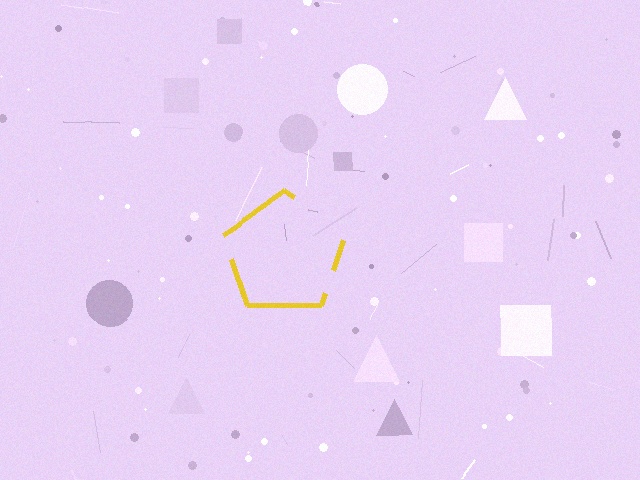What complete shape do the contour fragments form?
The contour fragments form a pentagon.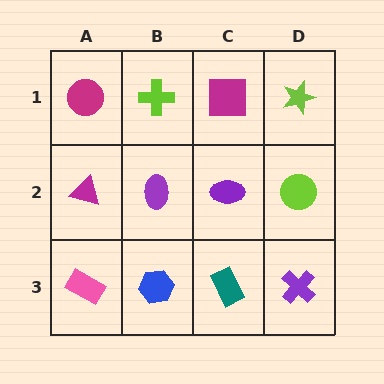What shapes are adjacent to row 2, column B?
A lime cross (row 1, column B), a blue hexagon (row 3, column B), a magenta triangle (row 2, column A), a purple ellipse (row 2, column C).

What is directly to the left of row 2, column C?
A purple ellipse.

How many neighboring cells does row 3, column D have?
2.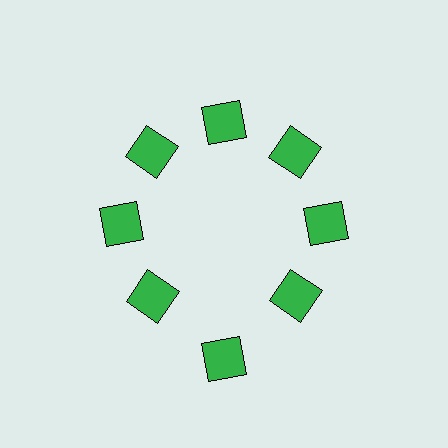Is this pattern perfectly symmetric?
No. The 8 green squares are arranged in a ring, but one element near the 6 o'clock position is pushed outward from the center, breaking the 8-fold rotational symmetry.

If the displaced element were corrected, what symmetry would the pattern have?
It would have 8-fold rotational symmetry — the pattern would map onto itself every 45 degrees.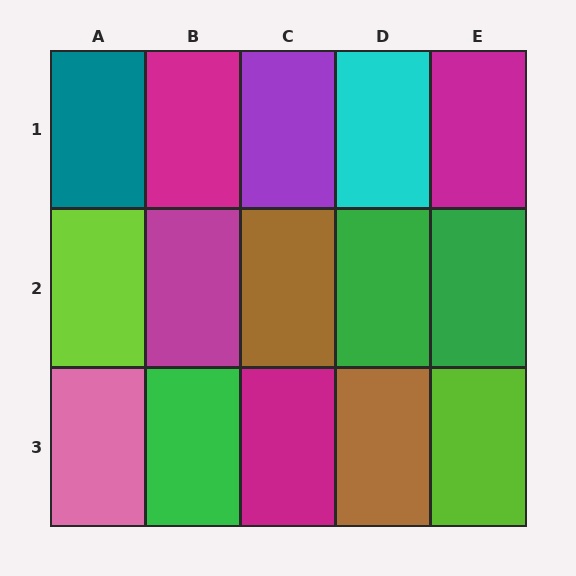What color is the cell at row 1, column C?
Purple.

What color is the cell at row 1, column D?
Cyan.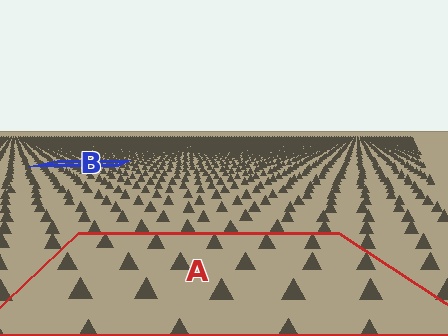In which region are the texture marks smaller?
The texture marks are smaller in region B, because it is farther away.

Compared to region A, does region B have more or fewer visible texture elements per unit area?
Region B has more texture elements per unit area — they are packed more densely because it is farther away.